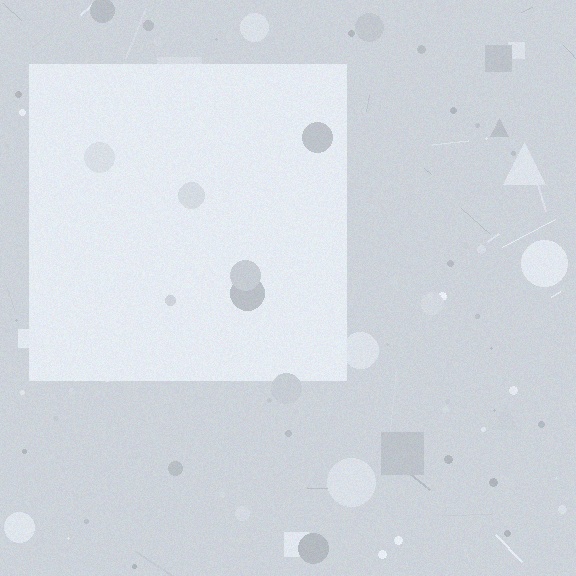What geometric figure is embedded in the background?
A square is embedded in the background.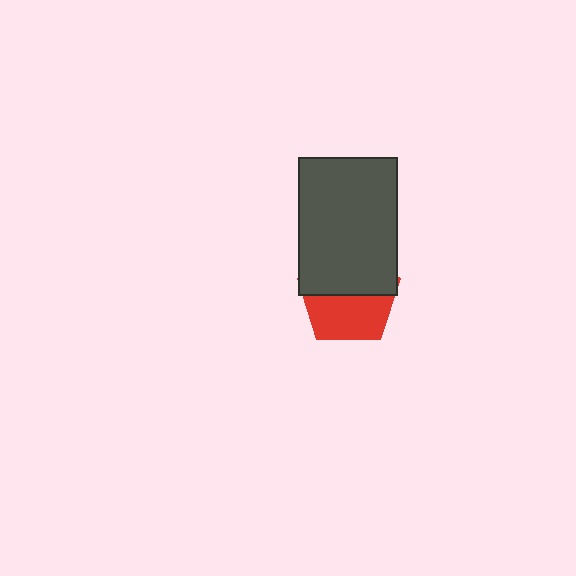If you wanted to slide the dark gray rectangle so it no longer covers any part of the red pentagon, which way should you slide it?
Slide it up — that is the most direct way to separate the two shapes.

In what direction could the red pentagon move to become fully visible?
The red pentagon could move down. That would shift it out from behind the dark gray rectangle entirely.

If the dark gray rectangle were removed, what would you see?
You would see the complete red pentagon.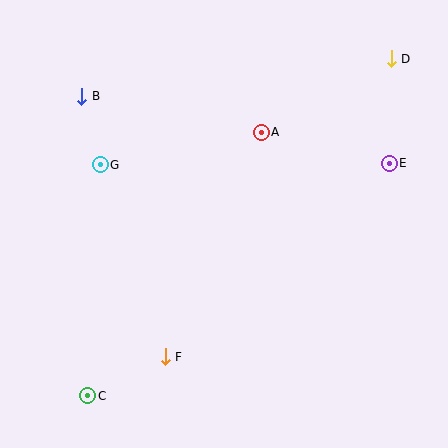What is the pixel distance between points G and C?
The distance between G and C is 231 pixels.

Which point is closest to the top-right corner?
Point D is closest to the top-right corner.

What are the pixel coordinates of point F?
Point F is at (165, 357).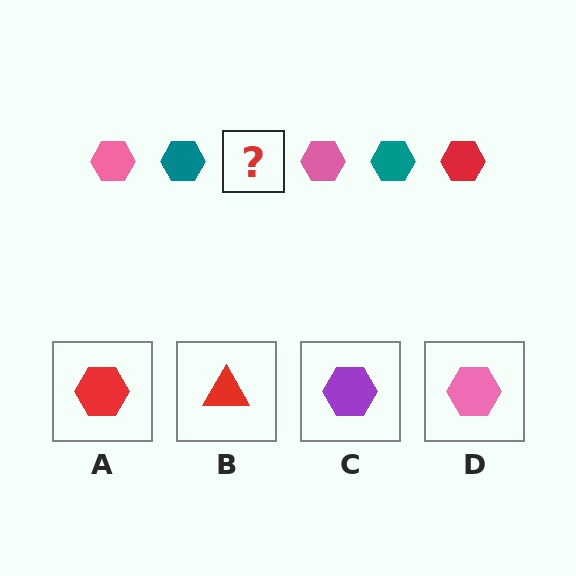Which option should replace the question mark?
Option A.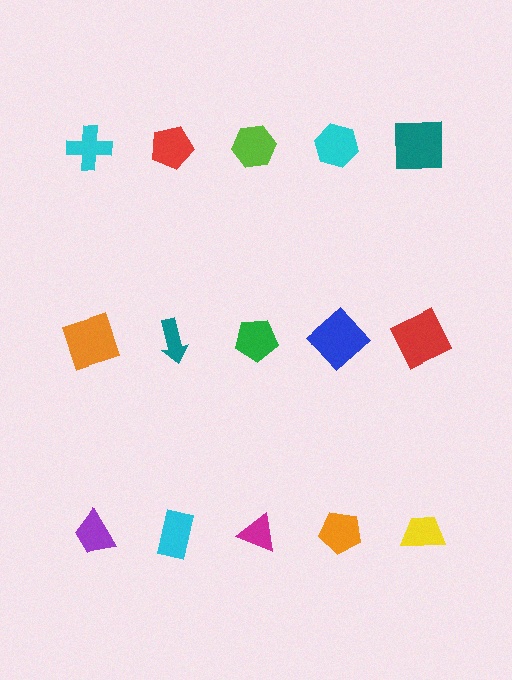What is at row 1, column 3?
A lime hexagon.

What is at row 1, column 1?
A cyan cross.